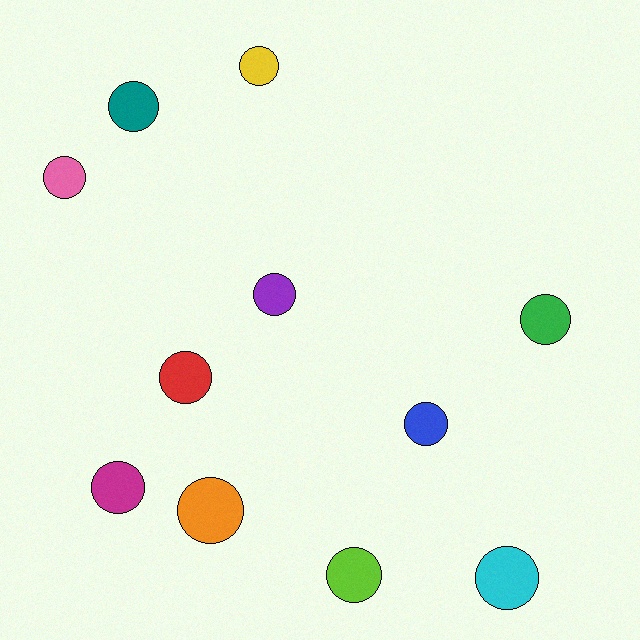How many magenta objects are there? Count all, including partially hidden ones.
There is 1 magenta object.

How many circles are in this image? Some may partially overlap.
There are 11 circles.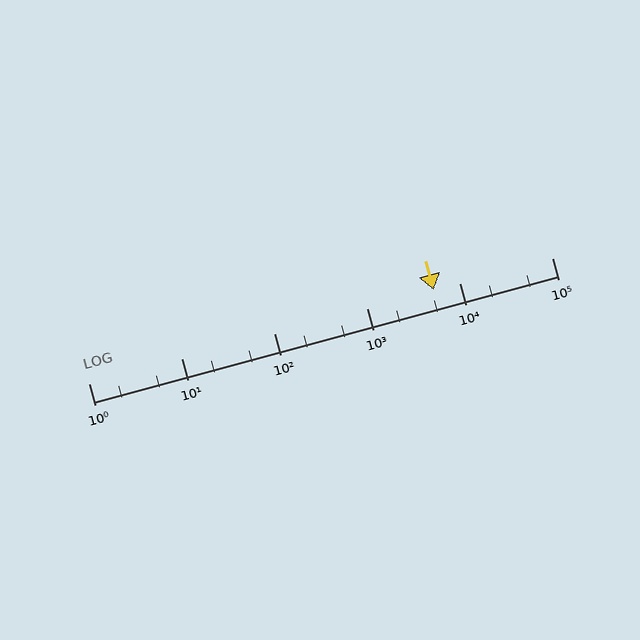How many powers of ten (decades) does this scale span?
The scale spans 5 decades, from 1 to 100000.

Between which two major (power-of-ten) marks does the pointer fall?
The pointer is between 1000 and 10000.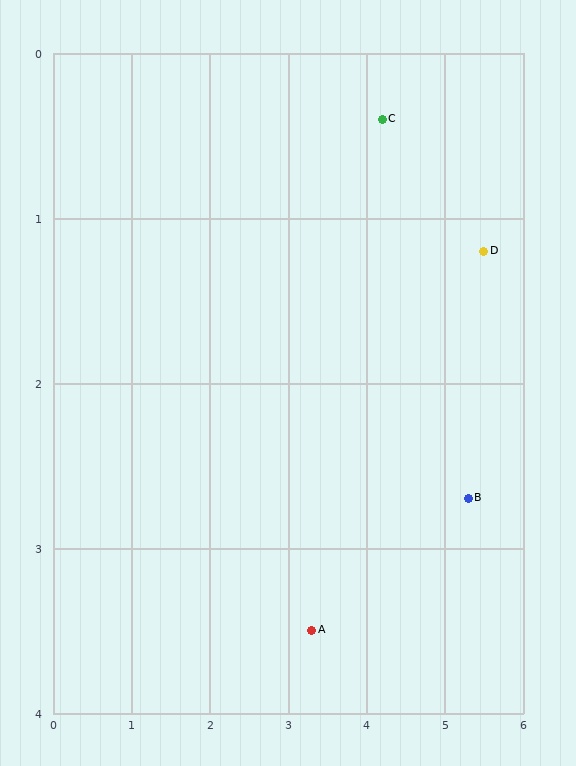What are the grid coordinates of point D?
Point D is at approximately (5.5, 1.2).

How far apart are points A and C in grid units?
Points A and C are about 3.2 grid units apart.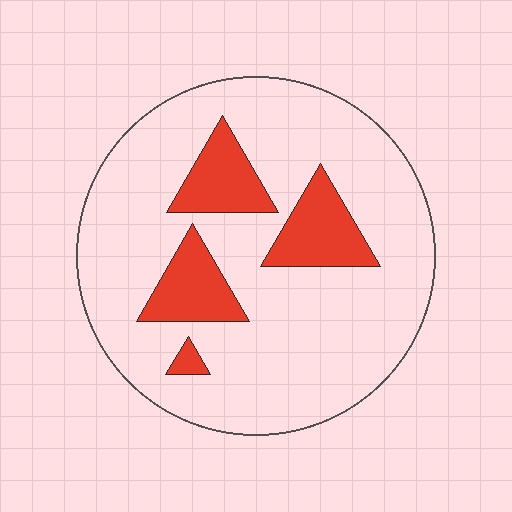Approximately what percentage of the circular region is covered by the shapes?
Approximately 20%.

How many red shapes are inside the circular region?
4.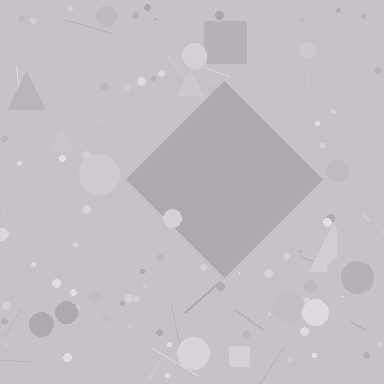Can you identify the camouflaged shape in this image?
The camouflaged shape is a diamond.